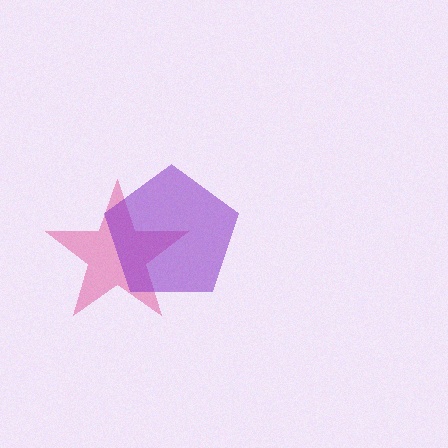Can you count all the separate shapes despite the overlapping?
Yes, there are 2 separate shapes.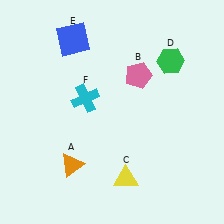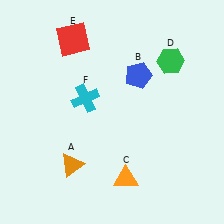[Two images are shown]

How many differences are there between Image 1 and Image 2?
There are 3 differences between the two images.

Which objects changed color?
B changed from pink to blue. C changed from yellow to orange. E changed from blue to red.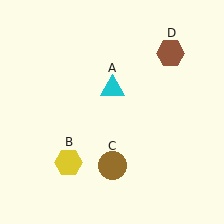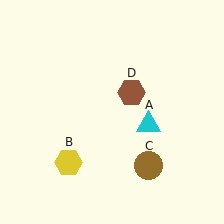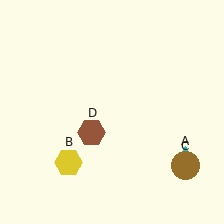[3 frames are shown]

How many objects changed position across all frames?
3 objects changed position: cyan triangle (object A), brown circle (object C), brown hexagon (object D).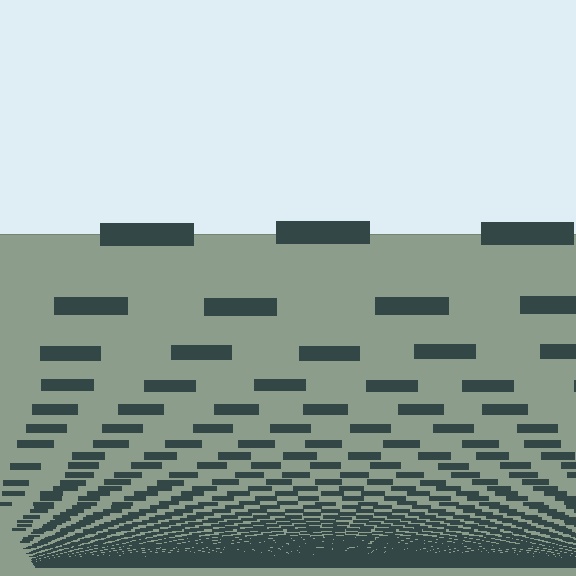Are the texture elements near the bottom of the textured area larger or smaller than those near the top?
Smaller. The gradient is inverted — elements near the bottom are smaller and denser.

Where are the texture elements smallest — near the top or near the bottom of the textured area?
Near the bottom.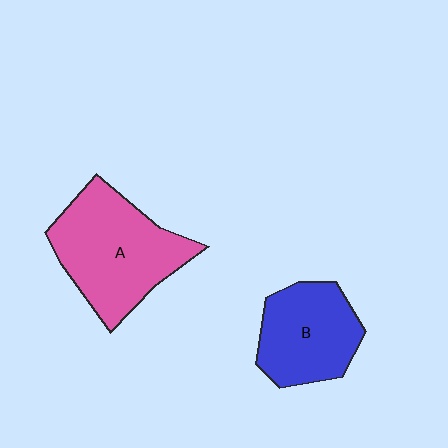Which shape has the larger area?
Shape A (pink).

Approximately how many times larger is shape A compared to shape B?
Approximately 1.4 times.